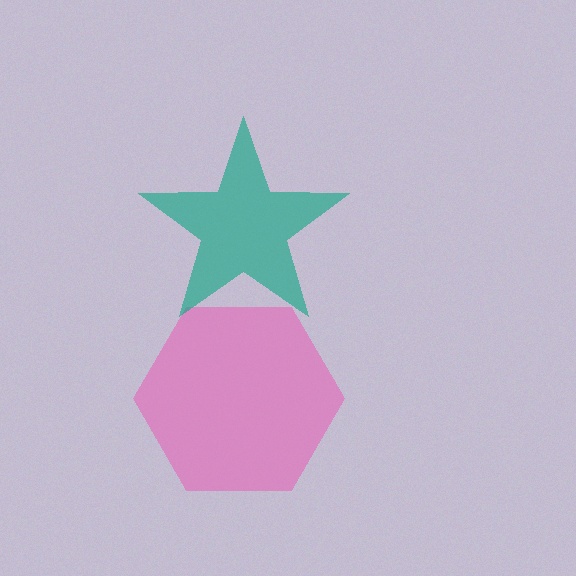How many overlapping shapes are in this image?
There are 2 overlapping shapes in the image.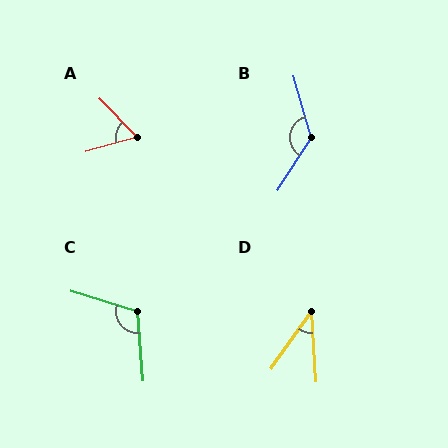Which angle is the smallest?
D, at approximately 39 degrees.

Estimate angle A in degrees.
Approximately 61 degrees.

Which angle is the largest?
B, at approximately 131 degrees.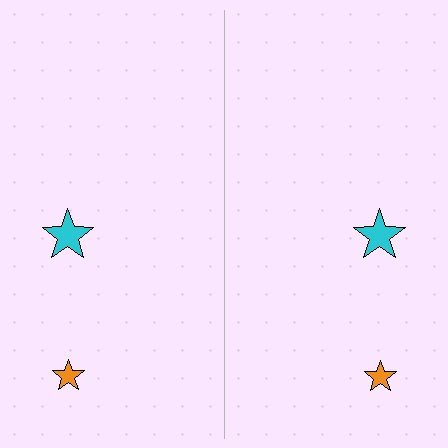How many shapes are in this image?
There are 4 shapes in this image.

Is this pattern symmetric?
Yes, this pattern has bilateral (reflection) symmetry.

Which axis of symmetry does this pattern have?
The pattern has a vertical axis of symmetry running through the center of the image.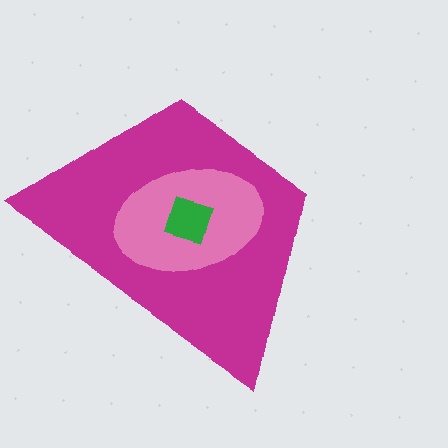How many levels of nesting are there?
3.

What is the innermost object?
The green square.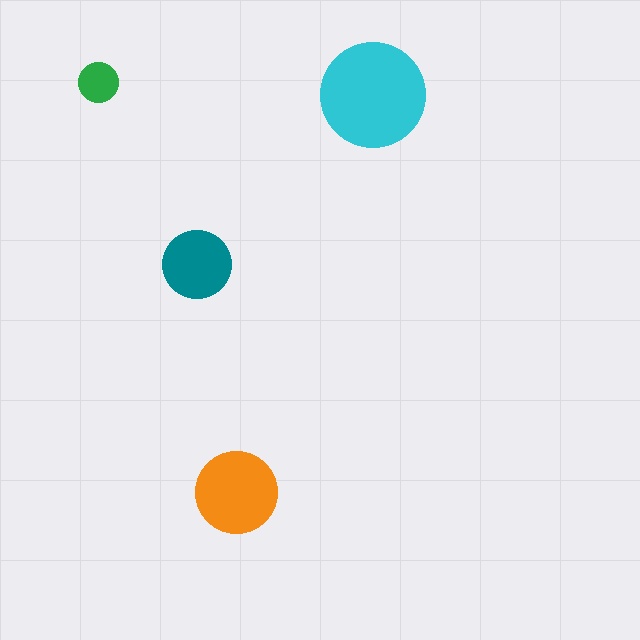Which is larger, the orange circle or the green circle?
The orange one.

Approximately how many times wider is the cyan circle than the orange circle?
About 1.5 times wider.